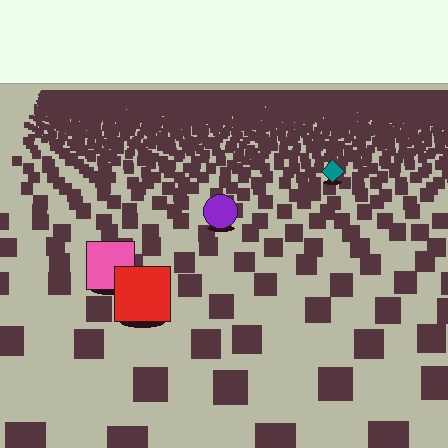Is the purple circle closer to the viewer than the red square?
No. The red square is closer — you can tell from the texture gradient: the ground texture is coarser near it.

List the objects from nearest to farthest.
From nearest to farthest: the red square, the pink square, the purple circle, the teal diamond.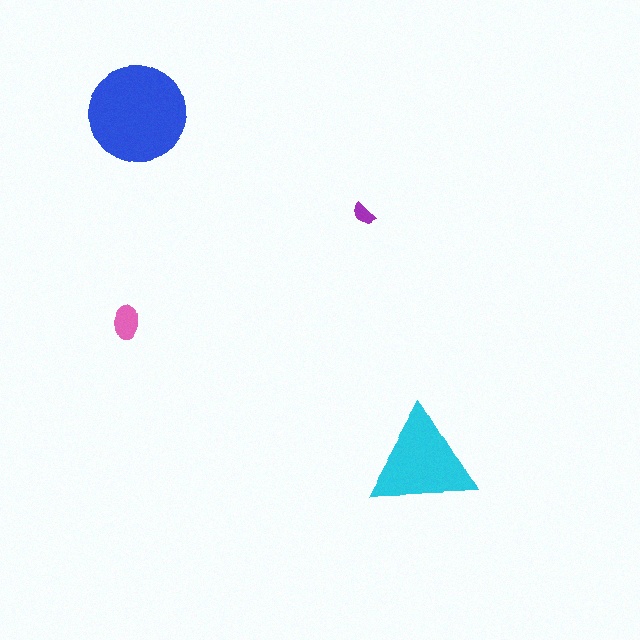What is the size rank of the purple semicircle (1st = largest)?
4th.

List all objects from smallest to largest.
The purple semicircle, the pink ellipse, the cyan triangle, the blue circle.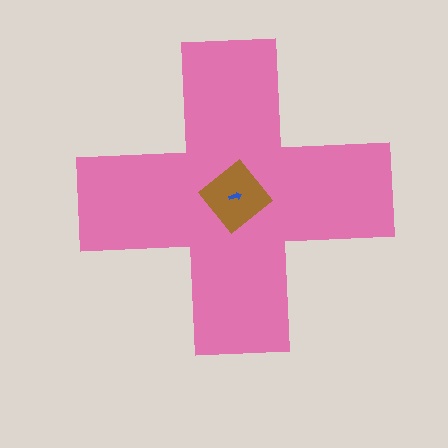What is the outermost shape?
The pink cross.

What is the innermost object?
The blue arrow.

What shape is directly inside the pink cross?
The brown diamond.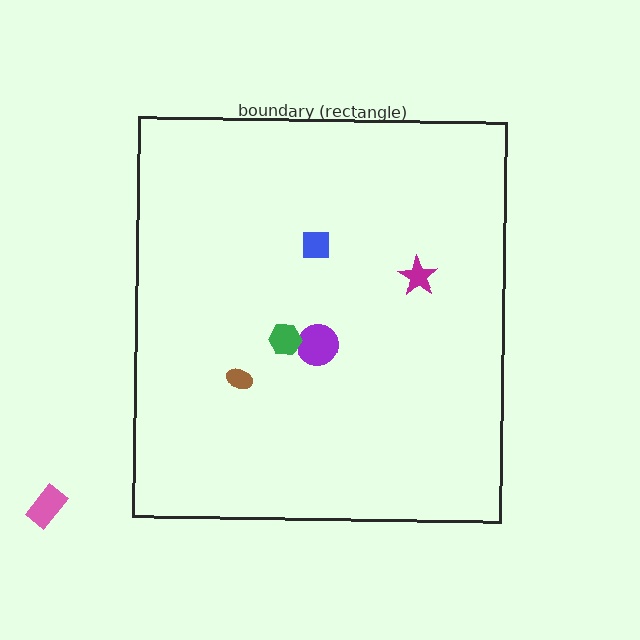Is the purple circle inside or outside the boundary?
Inside.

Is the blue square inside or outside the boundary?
Inside.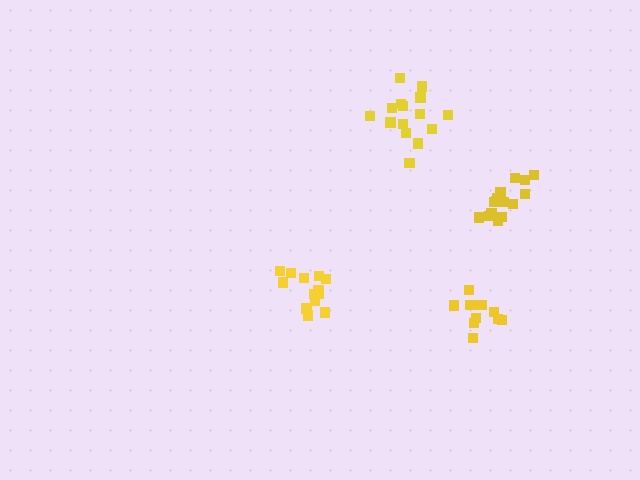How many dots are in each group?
Group 1: 15 dots, Group 2: 13 dots, Group 3: 15 dots, Group 4: 11 dots (54 total).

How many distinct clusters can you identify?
There are 4 distinct clusters.